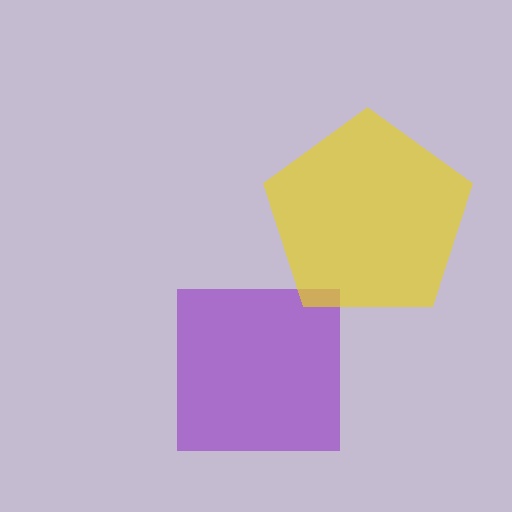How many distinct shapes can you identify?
There are 2 distinct shapes: a purple square, a yellow pentagon.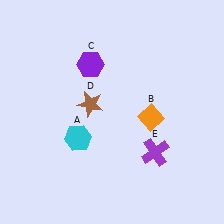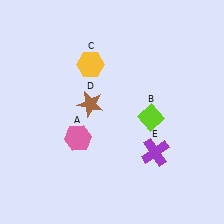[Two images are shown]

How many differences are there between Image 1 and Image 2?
There are 3 differences between the two images.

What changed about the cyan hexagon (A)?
In Image 1, A is cyan. In Image 2, it changed to pink.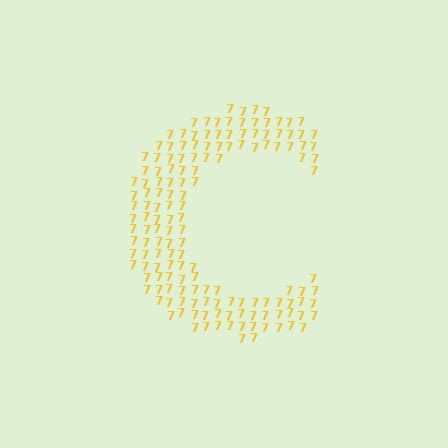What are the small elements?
The small elements are digit 7's.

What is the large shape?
The large shape is the letter C.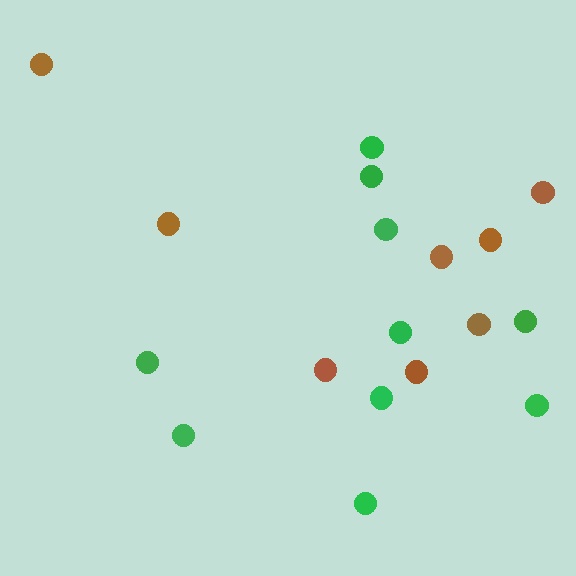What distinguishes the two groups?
There are 2 groups: one group of green circles (10) and one group of brown circles (8).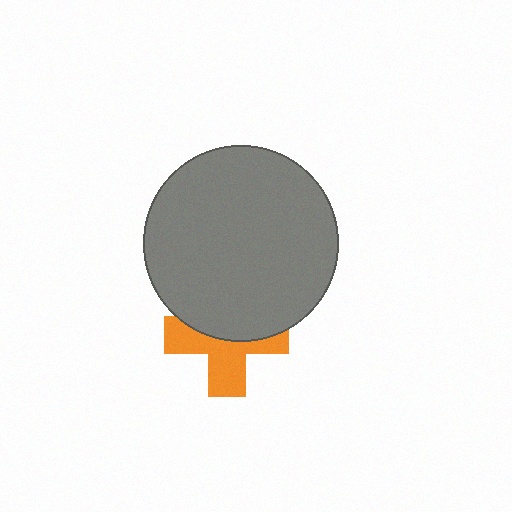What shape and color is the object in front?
The object in front is a gray circle.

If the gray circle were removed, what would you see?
You would see the complete orange cross.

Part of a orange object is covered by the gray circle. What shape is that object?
It is a cross.